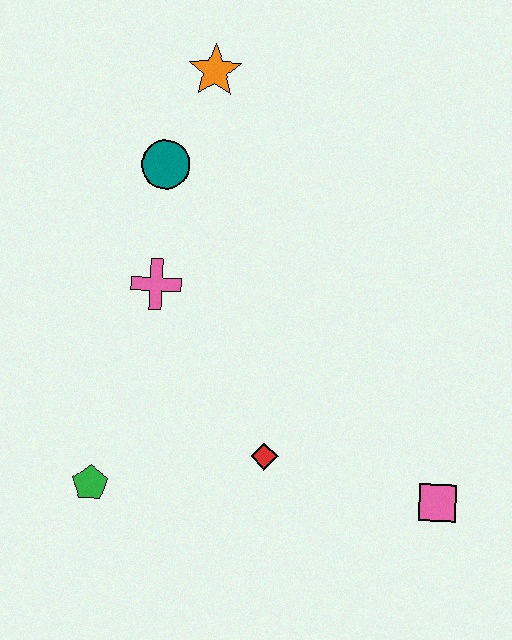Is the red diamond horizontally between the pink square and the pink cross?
Yes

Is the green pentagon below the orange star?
Yes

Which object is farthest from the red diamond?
The orange star is farthest from the red diamond.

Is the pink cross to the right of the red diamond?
No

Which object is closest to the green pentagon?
The red diamond is closest to the green pentagon.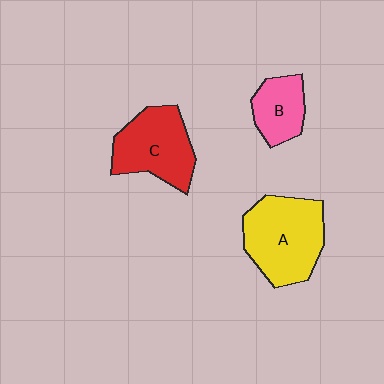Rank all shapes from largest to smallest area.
From largest to smallest: A (yellow), C (red), B (pink).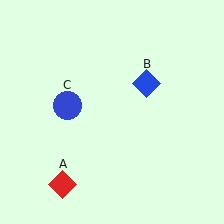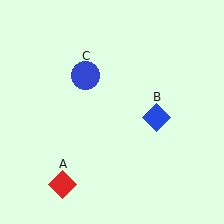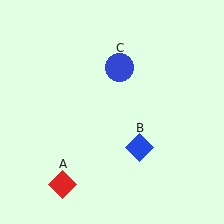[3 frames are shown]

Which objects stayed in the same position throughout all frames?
Red diamond (object A) remained stationary.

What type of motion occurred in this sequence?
The blue diamond (object B), blue circle (object C) rotated clockwise around the center of the scene.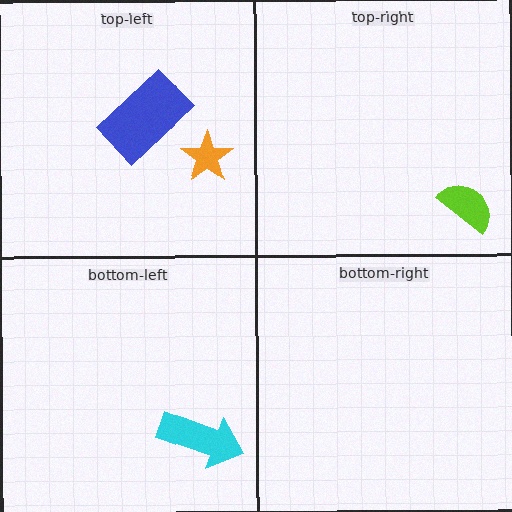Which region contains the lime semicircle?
The top-right region.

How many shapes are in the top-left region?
2.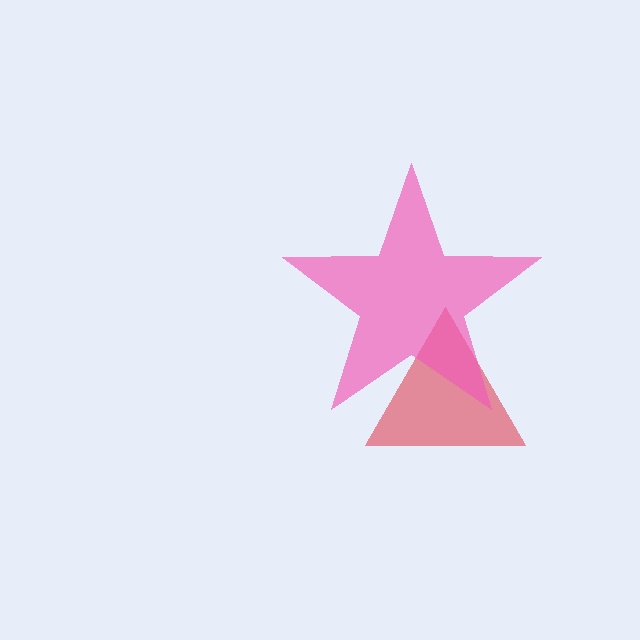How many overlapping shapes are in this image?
There are 2 overlapping shapes in the image.